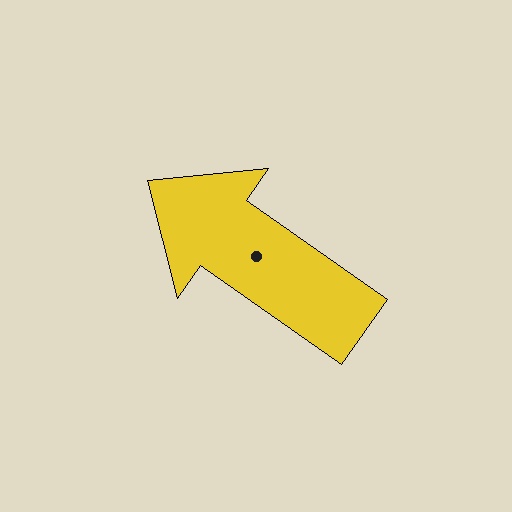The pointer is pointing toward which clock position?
Roughly 10 o'clock.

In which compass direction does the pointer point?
Northwest.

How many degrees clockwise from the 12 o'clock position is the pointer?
Approximately 305 degrees.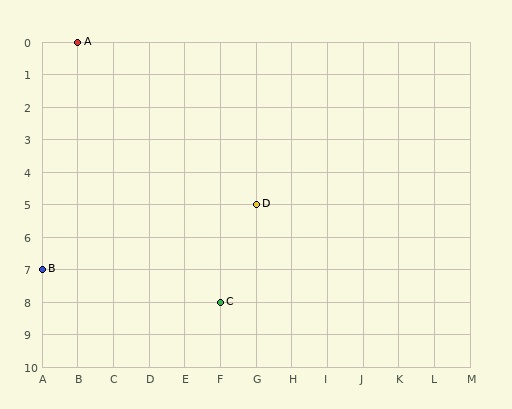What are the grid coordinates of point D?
Point D is at grid coordinates (G, 5).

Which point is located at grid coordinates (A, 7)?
Point B is at (A, 7).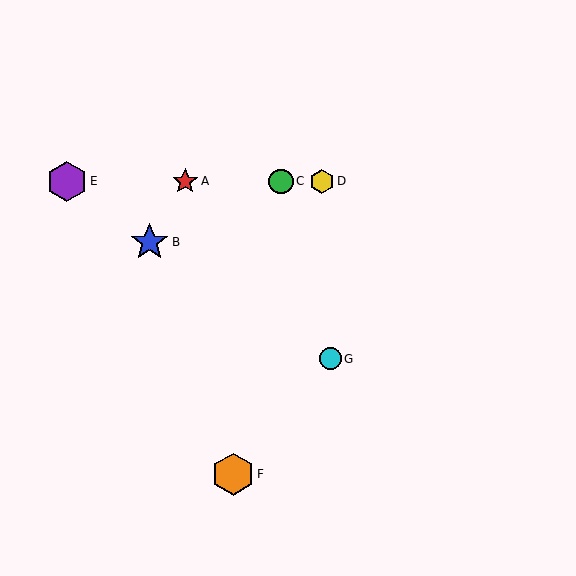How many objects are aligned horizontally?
4 objects (A, C, D, E) are aligned horizontally.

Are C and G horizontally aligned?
No, C is at y≈181 and G is at y≈359.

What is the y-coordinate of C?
Object C is at y≈181.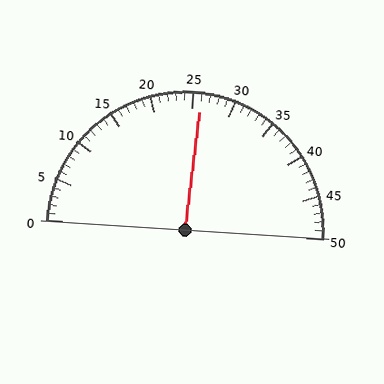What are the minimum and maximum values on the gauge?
The gauge ranges from 0 to 50.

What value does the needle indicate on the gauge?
The needle indicates approximately 26.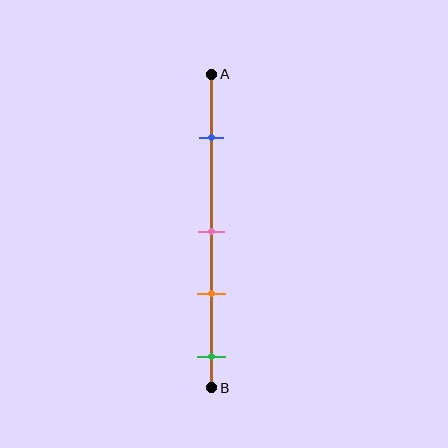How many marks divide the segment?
There are 4 marks dividing the segment.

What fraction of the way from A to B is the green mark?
The green mark is approximately 90% (0.9) of the way from A to B.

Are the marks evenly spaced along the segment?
No, the marks are not evenly spaced.